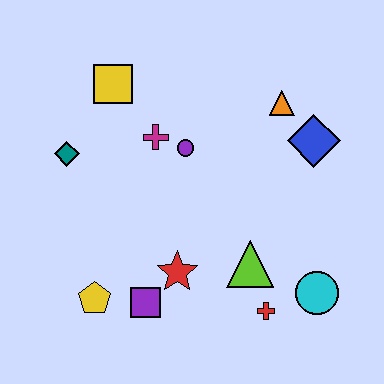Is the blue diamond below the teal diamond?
No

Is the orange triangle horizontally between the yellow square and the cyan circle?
Yes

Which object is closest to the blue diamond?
The orange triangle is closest to the blue diamond.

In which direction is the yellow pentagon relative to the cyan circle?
The yellow pentagon is to the left of the cyan circle.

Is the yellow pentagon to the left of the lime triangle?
Yes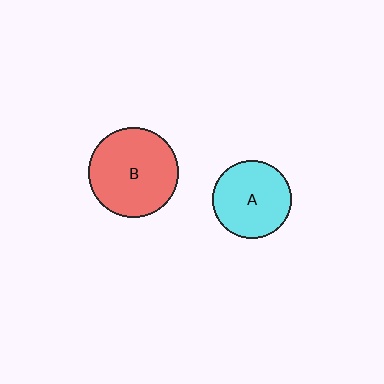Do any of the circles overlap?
No, none of the circles overlap.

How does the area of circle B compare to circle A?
Approximately 1.3 times.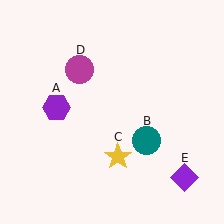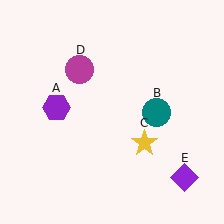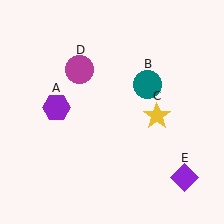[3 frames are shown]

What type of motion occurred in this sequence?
The teal circle (object B), yellow star (object C) rotated counterclockwise around the center of the scene.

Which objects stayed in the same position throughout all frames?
Purple hexagon (object A) and magenta circle (object D) and purple diamond (object E) remained stationary.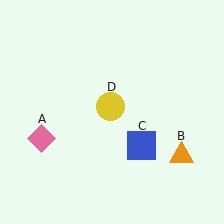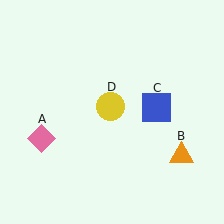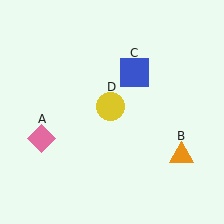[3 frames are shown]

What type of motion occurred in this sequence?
The blue square (object C) rotated counterclockwise around the center of the scene.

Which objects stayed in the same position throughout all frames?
Pink diamond (object A) and orange triangle (object B) and yellow circle (object D) remained stationary.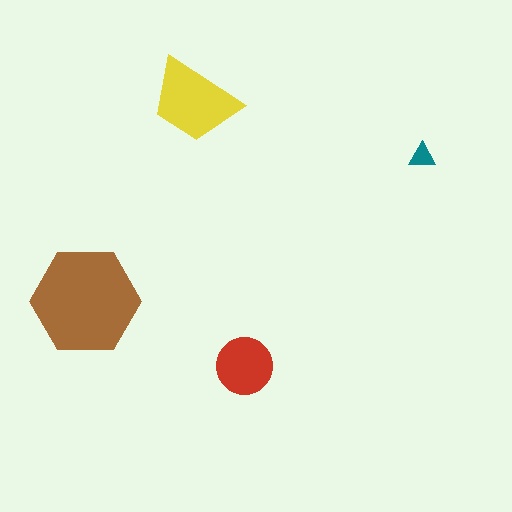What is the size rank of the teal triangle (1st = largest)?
4th.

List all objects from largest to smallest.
The brown hexagon, the yellow trapezoid, the red circle, the teal triangle.